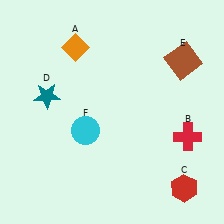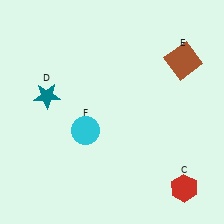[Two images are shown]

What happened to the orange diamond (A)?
The orange diamond (A) was removed in Image 2. It was in the top-left area of Image 1.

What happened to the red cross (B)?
The red cross (B) was removed in Image 2. It was in the bottom-right area of Image 1.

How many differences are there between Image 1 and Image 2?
There are 2 differences between the two images.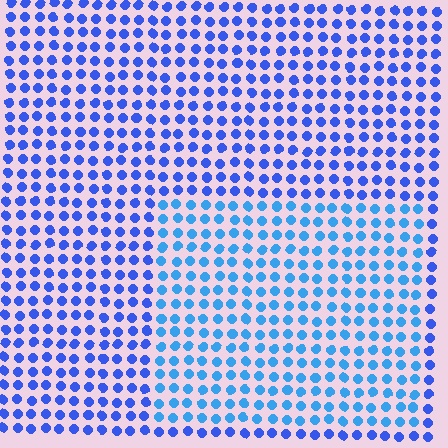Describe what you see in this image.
The image is filled with small blue elements in a uniform arrangement. A rectangle-shaped region is visible where the elements are tinted to a slightly different hue, forming a subtle color boundary.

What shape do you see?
I see a rectangle.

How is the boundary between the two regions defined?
The boundary is defined purely by a slight shift in hue (about 25 degrees). Spacing, size, and orientation are identical on both sides.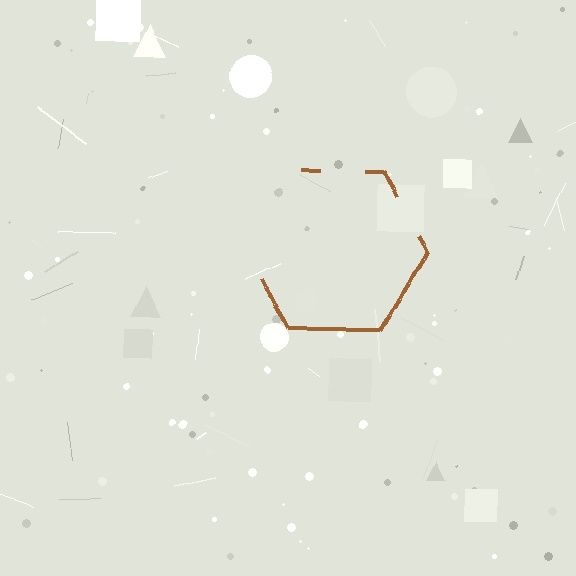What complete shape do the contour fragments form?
The contour fragments form a hexagon.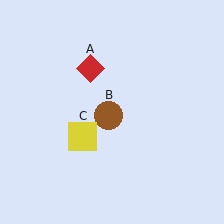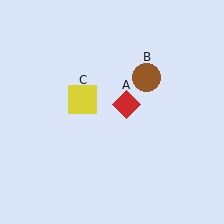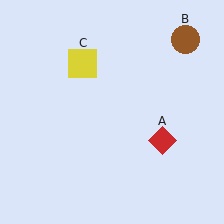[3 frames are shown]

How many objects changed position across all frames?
3 objects changed position: red diamond (object A), brown circle (object B), yellow square (object C).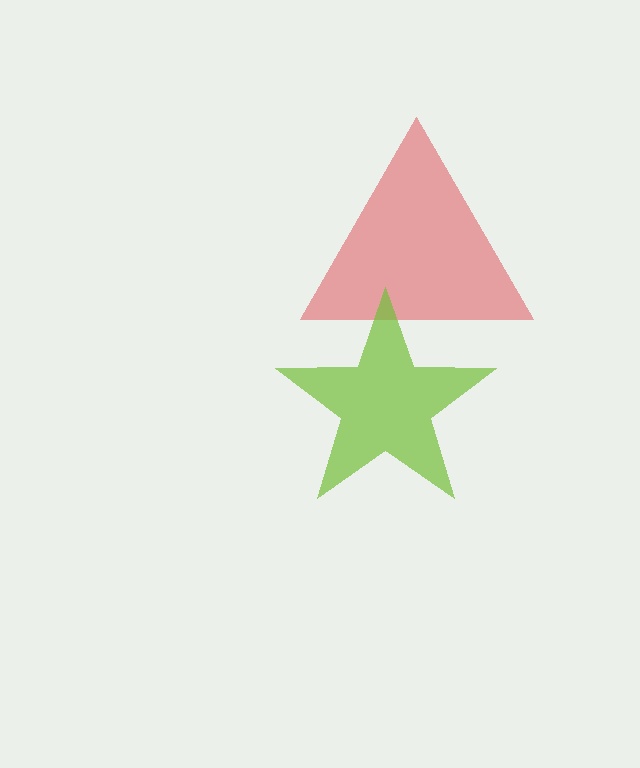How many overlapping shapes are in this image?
There are 2 overlapping shapes in the image.